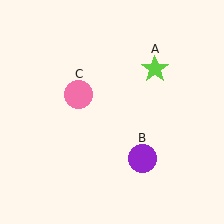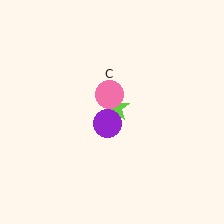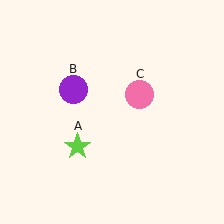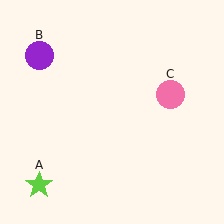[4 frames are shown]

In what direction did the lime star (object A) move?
The lime star (object A) moved down and to the left.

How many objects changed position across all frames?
3 objects changed position: lime star (object A), purple circle (object B), pink circle (object C).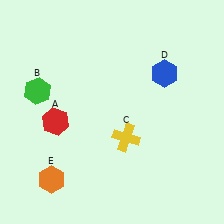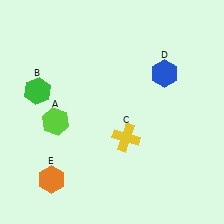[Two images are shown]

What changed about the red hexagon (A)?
In Image 1, A is red. In Image 2, it changed to lime.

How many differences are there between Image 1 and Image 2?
There is 1 difference between the two images.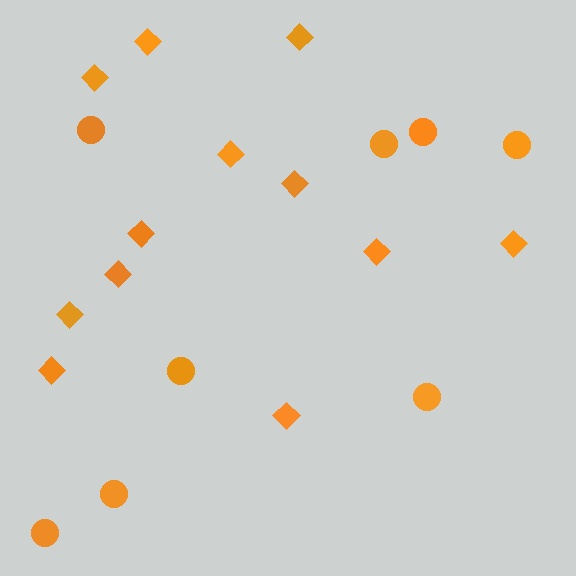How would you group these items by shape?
There are 2 groups: one group of diamonds (12) and one group of circles (8).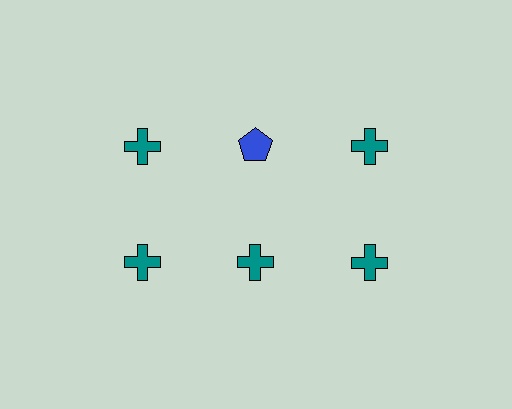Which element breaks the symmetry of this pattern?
The blue pentagon in the top row, second from left column breaks the symmetry. All other shapes are teal crosses.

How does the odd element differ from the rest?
It differs in both color (blue instead of teal) and shape (pentagon instead of cross).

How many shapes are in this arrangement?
There are 6 shapes arranged in a grid pattern.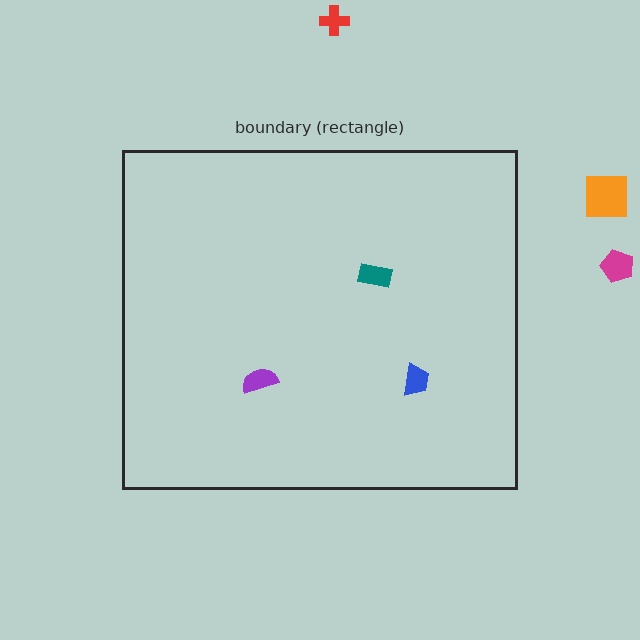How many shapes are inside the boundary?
3 inside, 3 outside.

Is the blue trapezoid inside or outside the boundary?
Inside.